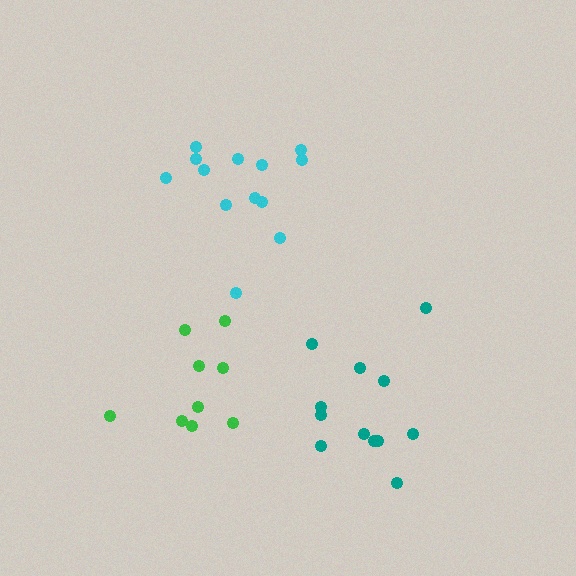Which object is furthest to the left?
The green cluster is leftmost.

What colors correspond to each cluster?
The clusters are colored: teal, cyan, green.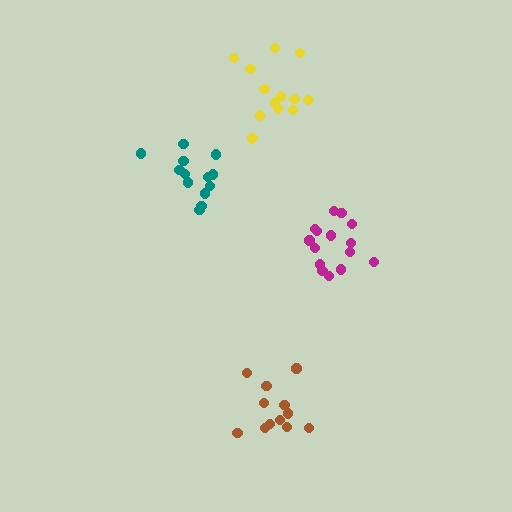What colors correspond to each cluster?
The clusters are colored: yellow, magenta, teal, brown.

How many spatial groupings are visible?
There are 4 spatial groupings.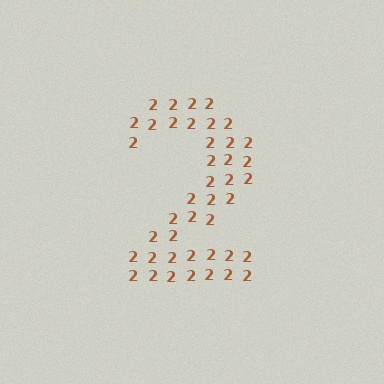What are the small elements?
The small elements are digit 2's.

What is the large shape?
The large shape is the digit 2.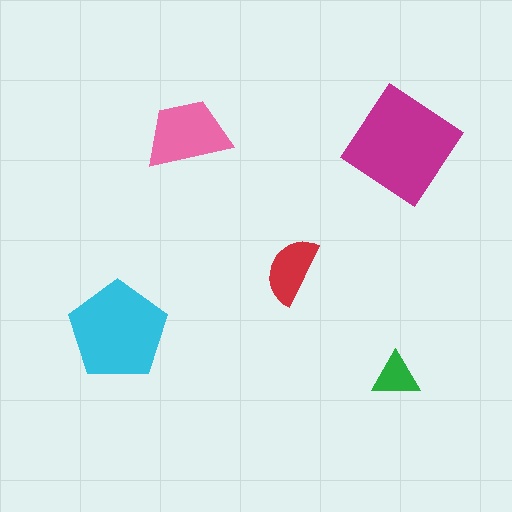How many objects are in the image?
There are 5 objects in the image.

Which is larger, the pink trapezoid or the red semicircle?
The pink trapezoid.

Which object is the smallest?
The green triangle.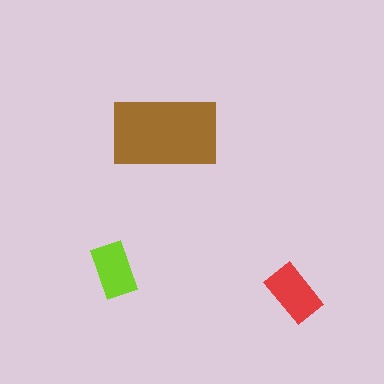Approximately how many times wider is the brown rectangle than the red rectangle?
About 2 times wider.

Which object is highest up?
The brown rectangle is topmost.